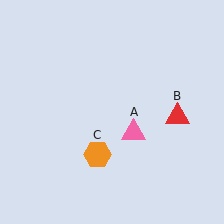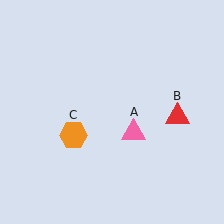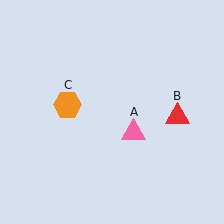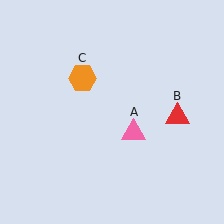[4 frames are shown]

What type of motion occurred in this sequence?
The orange hexagon (object C) rotated clockwise around the center of the scene.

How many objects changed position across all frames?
1 object changed position: orange hexagon (object C).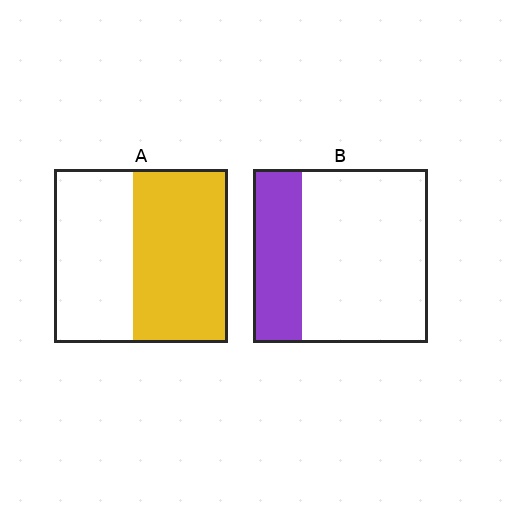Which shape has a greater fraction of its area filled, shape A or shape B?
Shape A.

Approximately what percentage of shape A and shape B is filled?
A is approximately 55% and B is approximately 30%.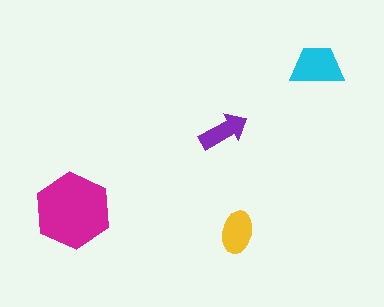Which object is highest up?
The cyan trapezoid is topmost.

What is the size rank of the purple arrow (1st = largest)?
4th.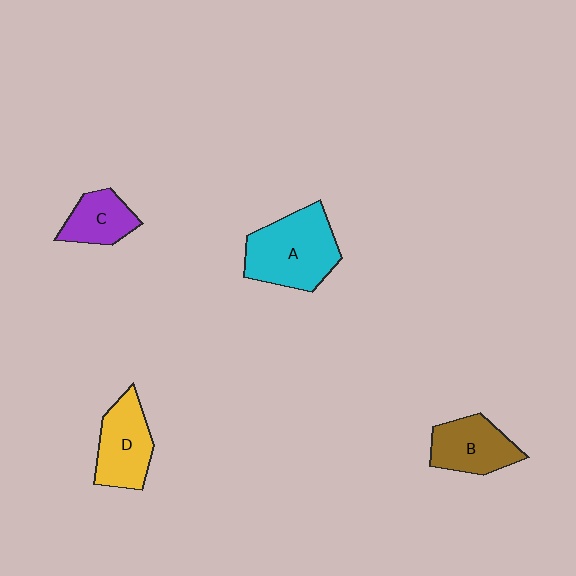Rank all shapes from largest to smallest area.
From largest to smallest: A (cyan), D (yellow), B (brown), C (purple).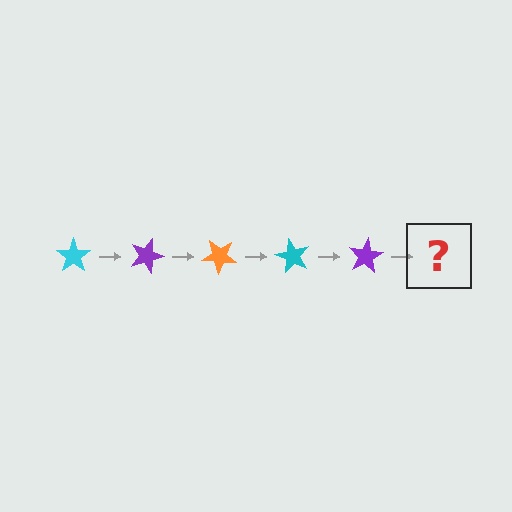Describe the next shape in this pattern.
It should be an orange star, rotated 100 degrees from the start.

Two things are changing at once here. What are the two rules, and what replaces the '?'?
The two rules are that it rotates 20 degrees each step and the color cycles through cyan, purple, and orange. The '?' should be an orange star, rotated 100 degrees from the start.